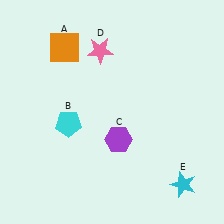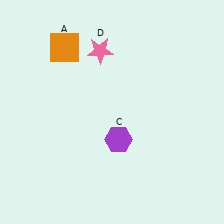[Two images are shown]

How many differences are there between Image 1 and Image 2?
There are 2 differences between the two images.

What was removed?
The cyan star (E), the cyan pentagon (B) were removed in Image 2.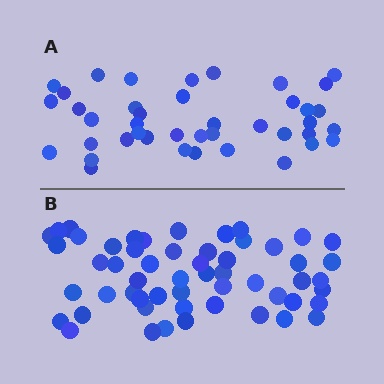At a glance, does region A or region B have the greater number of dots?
Region B (the bottom region) has more dots.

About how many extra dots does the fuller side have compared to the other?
Region B has approximately 15 more dots than region A.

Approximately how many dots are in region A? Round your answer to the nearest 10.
About 40 dots. (The exact count is 41, which rounds to 40.)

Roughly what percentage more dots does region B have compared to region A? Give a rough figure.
About 35% more.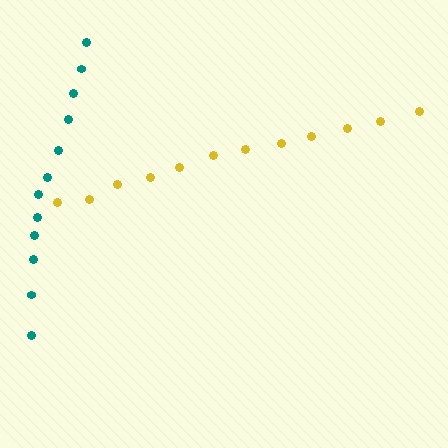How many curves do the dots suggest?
There are 2 distinct paths.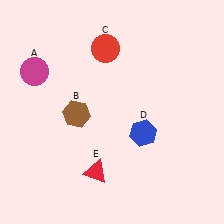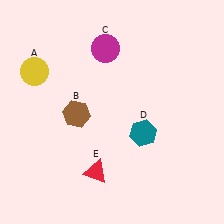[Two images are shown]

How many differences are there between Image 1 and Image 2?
There are 3 differences between the two images.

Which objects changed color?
A changed from magenta to yellow. C changed from red to magenta. D changed from blue to teal.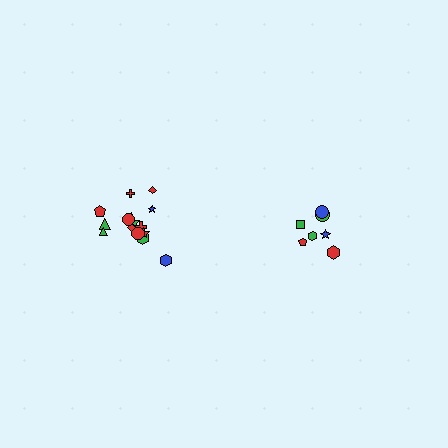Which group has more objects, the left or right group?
The left group.